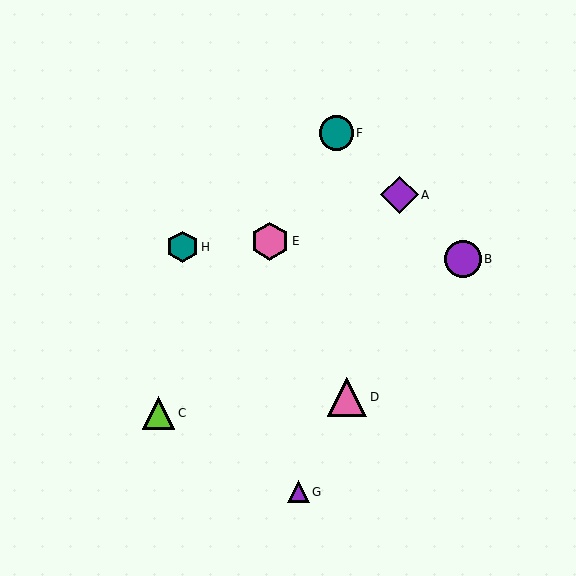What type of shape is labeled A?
Shape A is a purple diamond.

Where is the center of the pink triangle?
The center of the pink triangle is at (347, 397).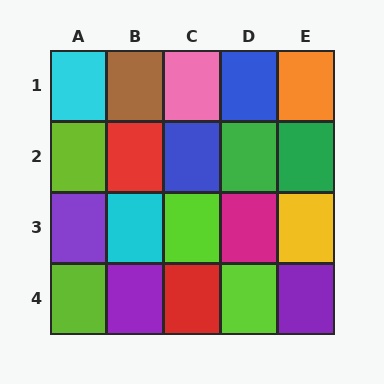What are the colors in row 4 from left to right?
Lime, purple, red, lime, purple.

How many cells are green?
2 cells are green.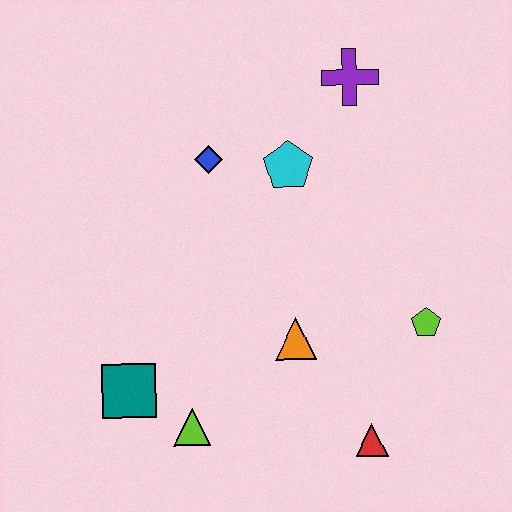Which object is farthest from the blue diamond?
The red triangle is farthest from the blue diamond.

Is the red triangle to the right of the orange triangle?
Yes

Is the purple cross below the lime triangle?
No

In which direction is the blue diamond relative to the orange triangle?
The blue diamond is above the orange triangle.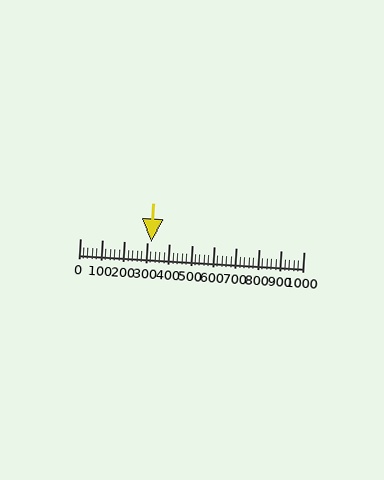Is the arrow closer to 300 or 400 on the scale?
The arrow is closer to 300.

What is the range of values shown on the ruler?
The ruler shows values from 0 to 1000.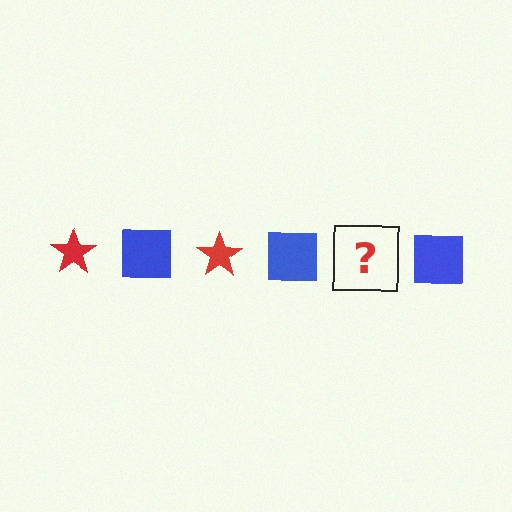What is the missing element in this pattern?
The missing element is a red star.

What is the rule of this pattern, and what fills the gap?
The rule is that the pattern alternates between red star and blue square. The gap should be filled with a red star.